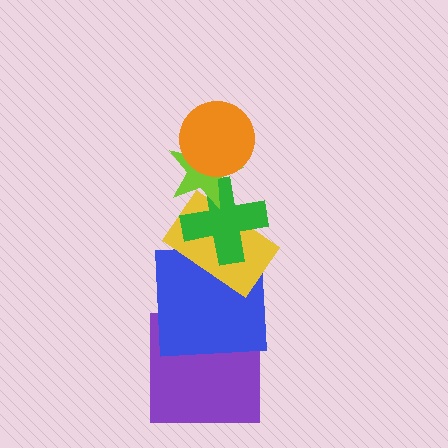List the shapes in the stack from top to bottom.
From top to bottom: the orange circle, the lime star, the green cross, the yellow rectangle, the blue square, the purple square.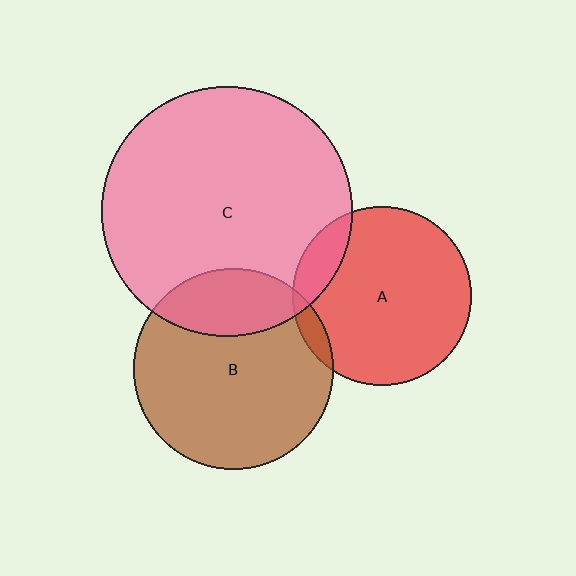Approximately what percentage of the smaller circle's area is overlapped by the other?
Approximately 25%.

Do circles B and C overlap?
Yes.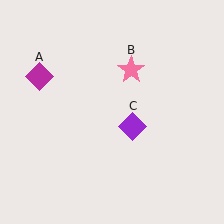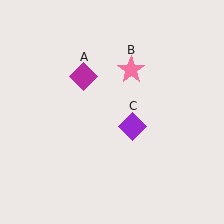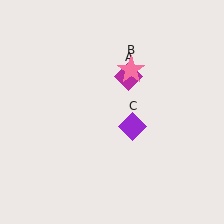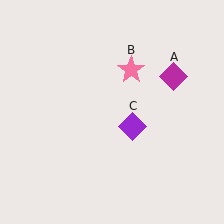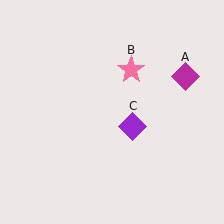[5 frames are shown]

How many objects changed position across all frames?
1 object changed position: magenta diamond (object A).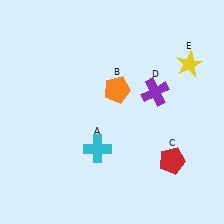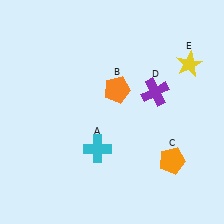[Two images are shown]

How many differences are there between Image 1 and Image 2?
There is 1 difference between the two images.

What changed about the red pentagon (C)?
In Image 1, C is red. In Image 2, it changed to orange.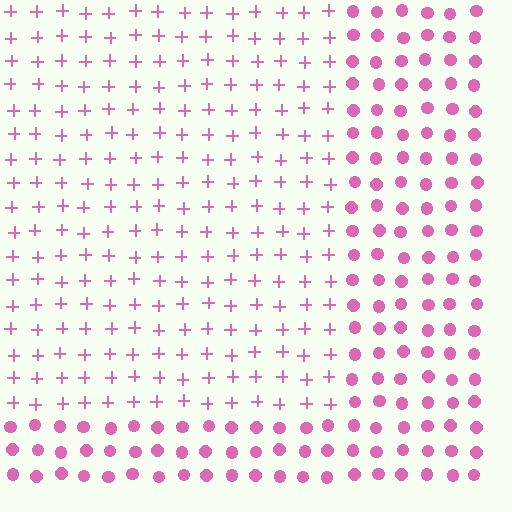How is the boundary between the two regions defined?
The boundary is defined by a change in element shape: plus signs inside vs. circles outside. All elements share the same color and spacing.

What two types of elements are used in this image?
The image uses plus signs inside the rectangle region and circles outside it.